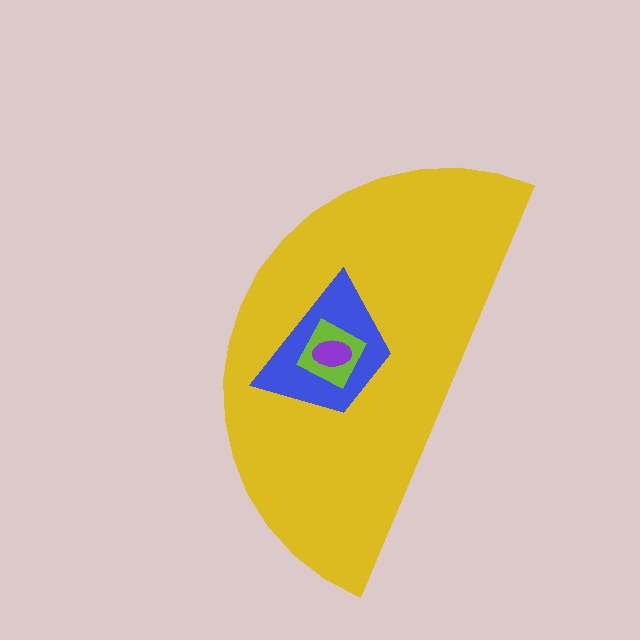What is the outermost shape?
The yellow semicircle.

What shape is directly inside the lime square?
The purple ellipse.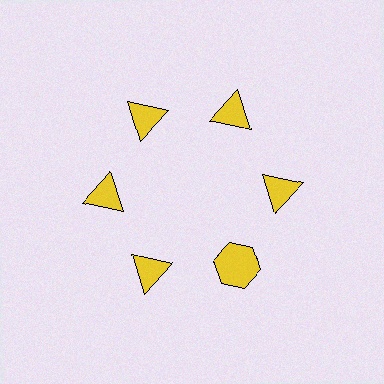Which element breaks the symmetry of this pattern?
The yellow hexagon at roughly the 5 o'clock position breaks the symmetry. All other shapes are yellow triangles.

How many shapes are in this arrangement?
There are 6 shapes arranged in a ring pattern.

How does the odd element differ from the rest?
It has a different shape: hexagon instead of triangle.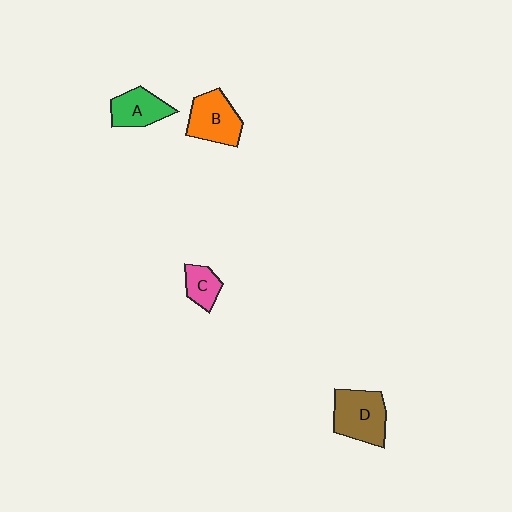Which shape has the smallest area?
Shape C (pink).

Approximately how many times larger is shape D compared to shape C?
Approximately 2.0 times.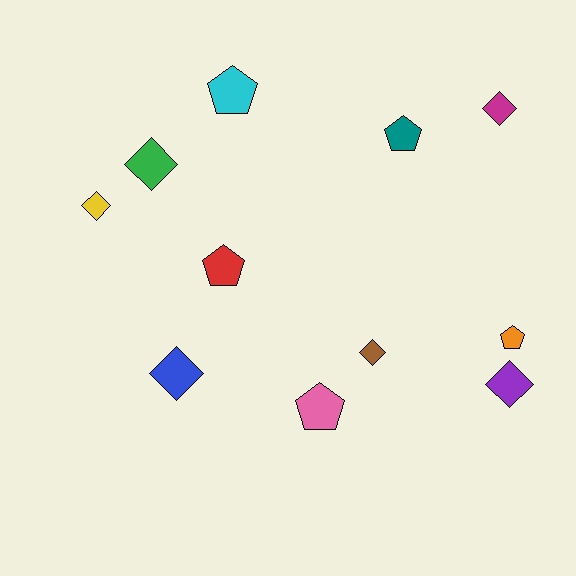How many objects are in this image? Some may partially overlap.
There are 11 objects.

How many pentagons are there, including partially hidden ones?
There are 5 pentagons.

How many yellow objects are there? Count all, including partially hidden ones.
There is 1 yellow object.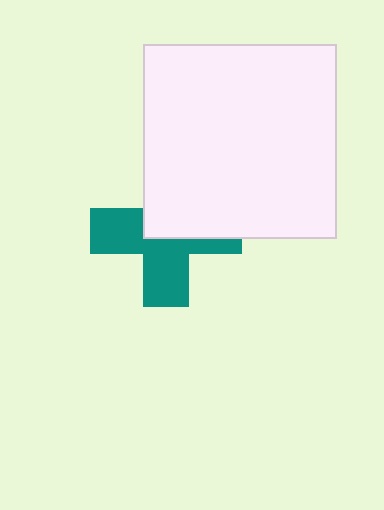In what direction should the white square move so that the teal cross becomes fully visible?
The white square should move up. That is the shortest direction to clear the overlap and leave the teal cross fully visible.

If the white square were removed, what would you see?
You would see the complete teal cross.